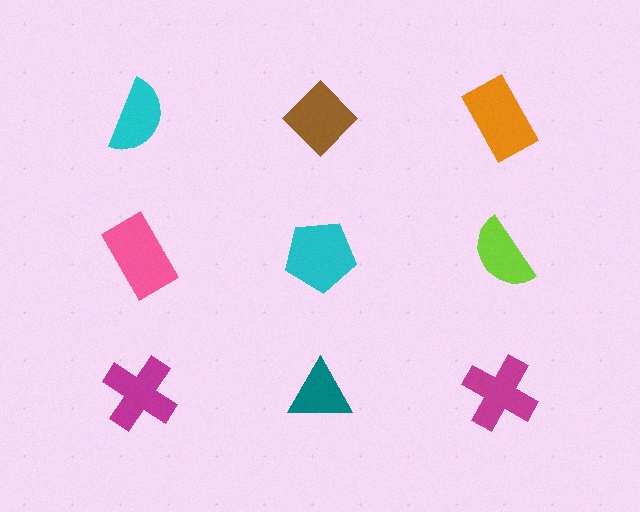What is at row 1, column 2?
A brown diamond.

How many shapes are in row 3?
3 shapes.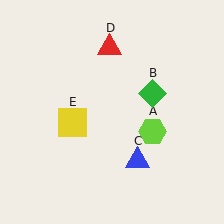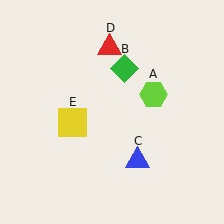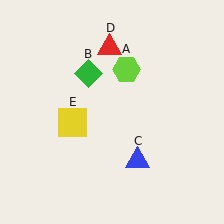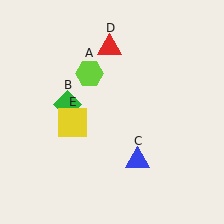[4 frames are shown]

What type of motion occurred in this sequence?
The lime hexagon (object A), green diamond (object B) rotated counterclockwise around the center of the scene.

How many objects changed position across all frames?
2 objects changed position: lime hexagon (object A), green diamond (object B).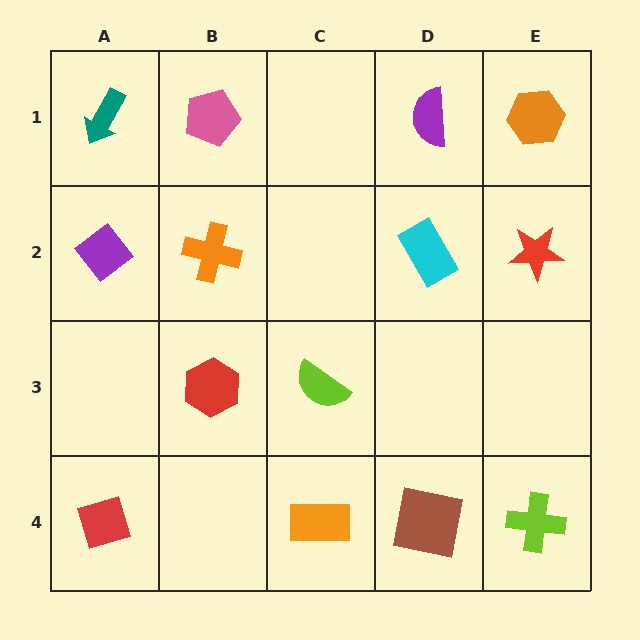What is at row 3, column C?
A lime semicircle.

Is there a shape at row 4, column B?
No, that cell is empty.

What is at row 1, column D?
A purple semicircle.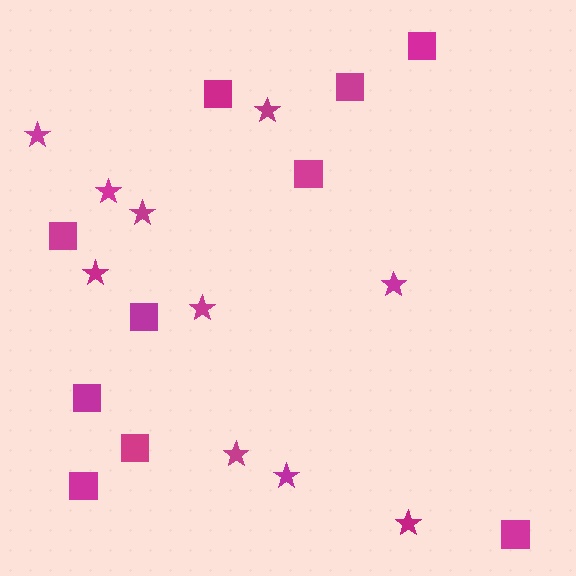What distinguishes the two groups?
There are 2 groups: one group of stars (10) and one group of squares (10).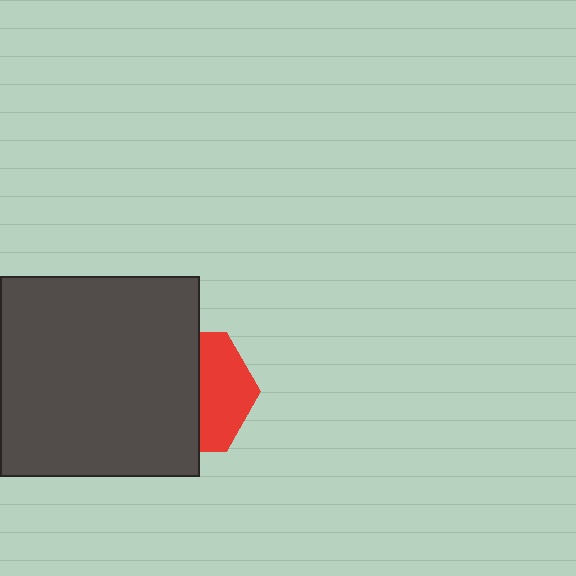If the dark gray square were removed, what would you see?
You would see the complete red hexagon.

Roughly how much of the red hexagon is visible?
A small part of it is visible (roughly 43%).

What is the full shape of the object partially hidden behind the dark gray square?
The partially hidden object is a red hexagon.